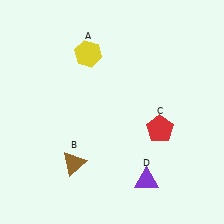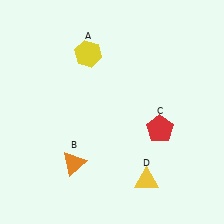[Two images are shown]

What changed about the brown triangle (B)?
In Image 1, B is brown. In Image 2, it changed to orange.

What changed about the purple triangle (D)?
In Image 1, D is purple. In Image 2, it changed to yellow.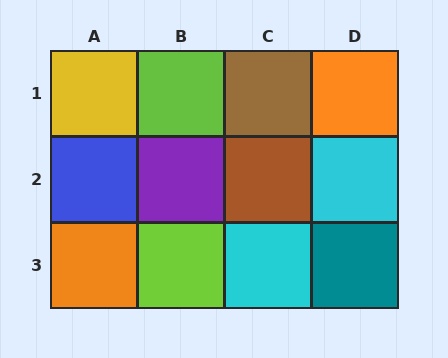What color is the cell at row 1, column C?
Brown.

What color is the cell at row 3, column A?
Orange.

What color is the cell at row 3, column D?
Teal.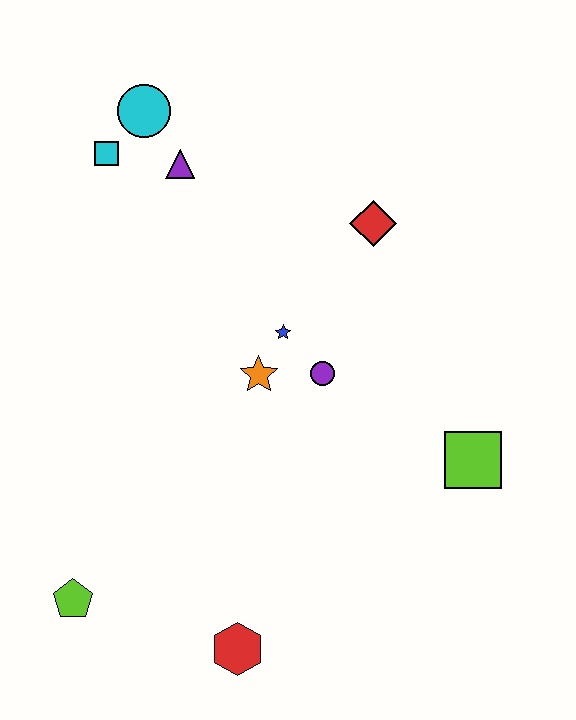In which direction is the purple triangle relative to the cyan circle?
The purple triangle is below the cyan circle.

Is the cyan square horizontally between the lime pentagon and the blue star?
Yes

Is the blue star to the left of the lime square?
Yes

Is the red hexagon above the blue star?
No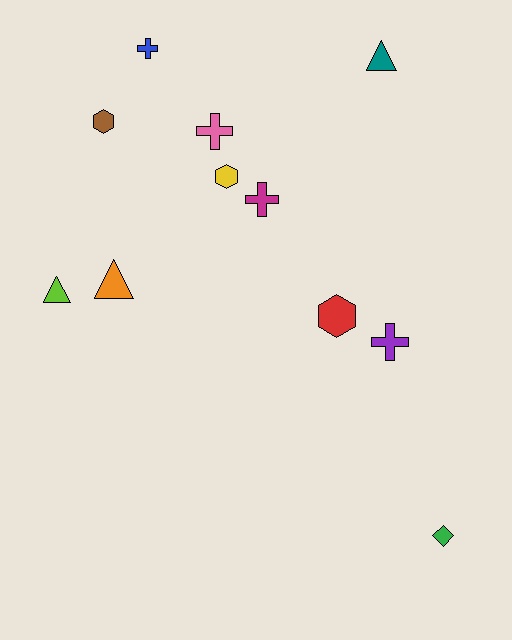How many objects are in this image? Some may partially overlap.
There are 11 objects.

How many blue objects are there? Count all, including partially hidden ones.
There is 1 blue object.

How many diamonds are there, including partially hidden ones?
There is 1 diamond.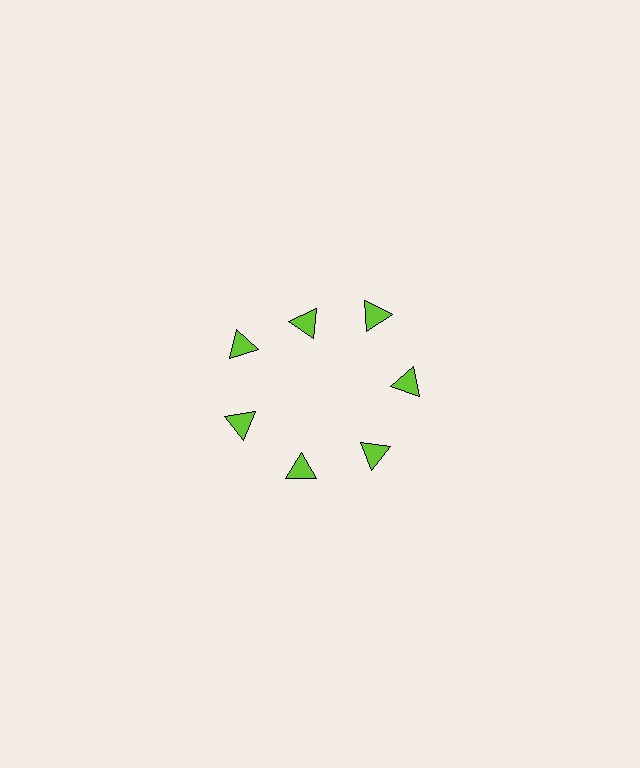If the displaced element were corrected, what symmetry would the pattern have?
It would have 7-fold rotational symmetry — the pattern would map onto itself every 51 degrees.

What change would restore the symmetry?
The symmetry would be restored by moving it outward, back onto the ring so that all 7 triangles sit at equal angles and equal distance from the center.